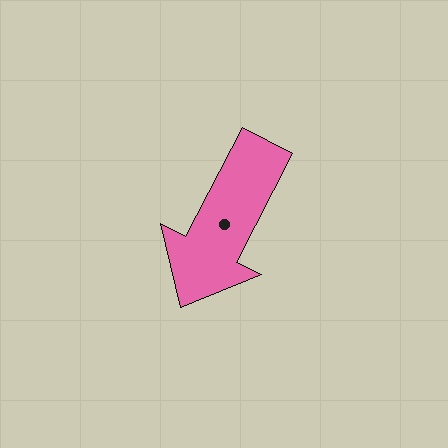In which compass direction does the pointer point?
Southwest.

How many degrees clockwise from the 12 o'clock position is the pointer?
Approximately 207 degrees.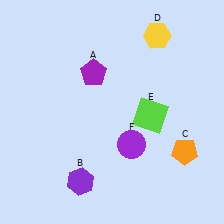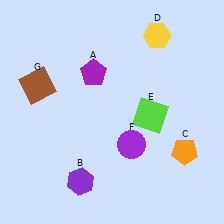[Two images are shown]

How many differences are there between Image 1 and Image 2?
There is 1 difference between the two images.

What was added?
A brown square (G) was added in Image 2.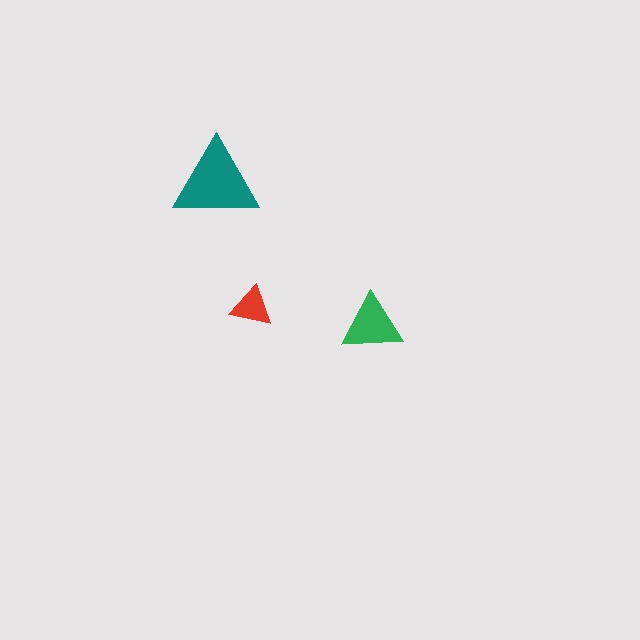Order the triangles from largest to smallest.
the teal one, the green one, the red one.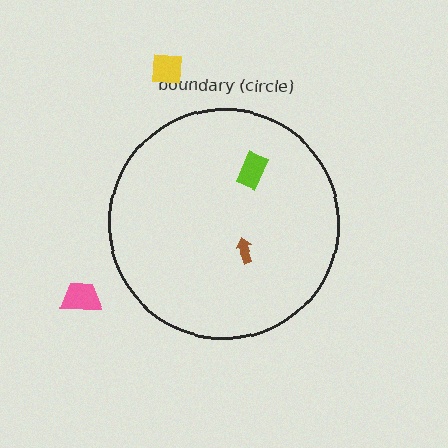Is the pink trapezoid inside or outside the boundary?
Outside.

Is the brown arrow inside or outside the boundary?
Inside.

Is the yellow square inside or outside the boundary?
Outside.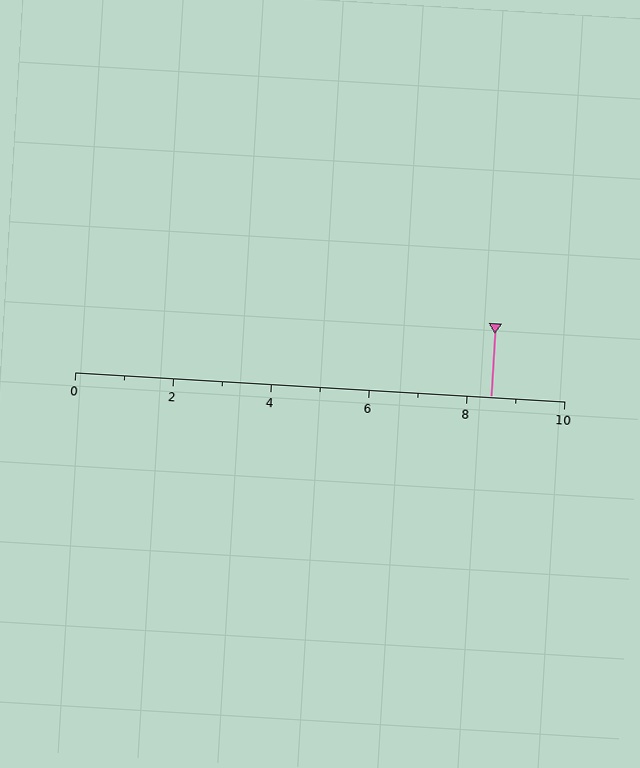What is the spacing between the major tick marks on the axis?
The major ticks are spaced 2 apart.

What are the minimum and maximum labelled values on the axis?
The axis runs from 0 to 10.